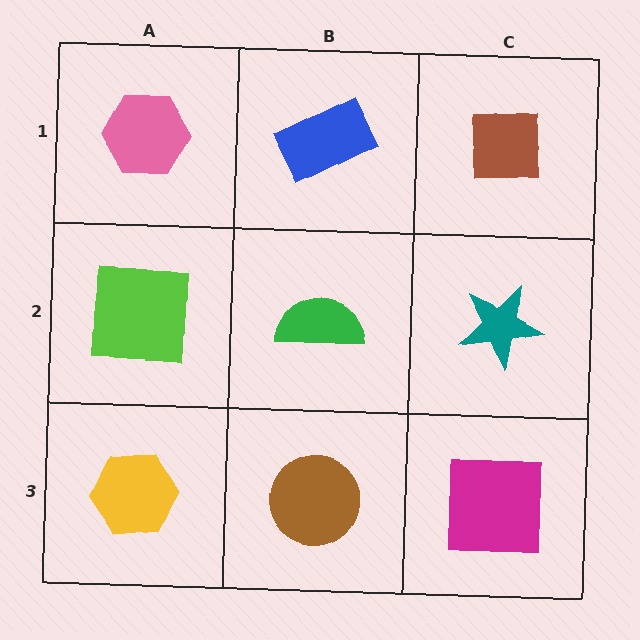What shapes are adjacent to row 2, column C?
A brown square (row 1, column C), a magenta square (row 3, column C), a green semicircle (row 2, column B).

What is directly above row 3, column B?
A green semicircle.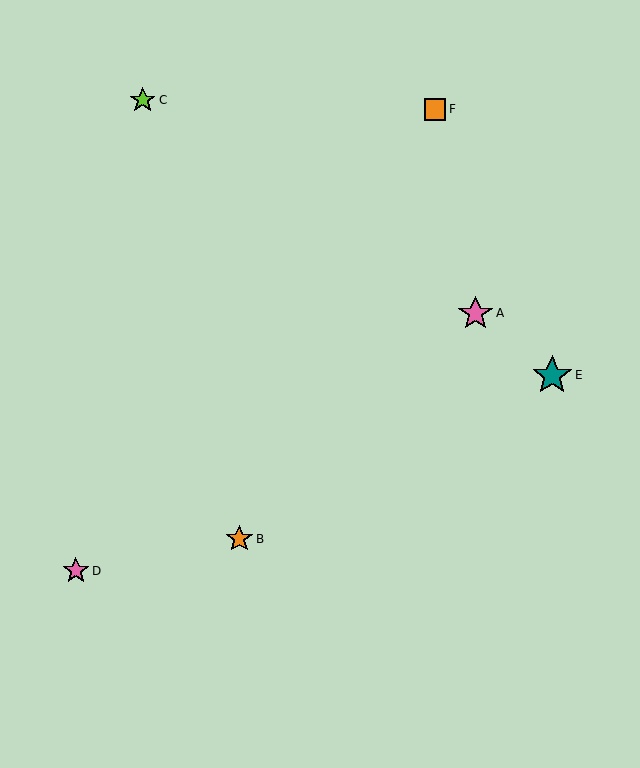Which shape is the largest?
The teal star (labeled E) is the largest.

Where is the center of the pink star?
The center of the pink star is at (475, 313).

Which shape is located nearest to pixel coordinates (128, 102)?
The lime star (labeled C) at (143, 100) is nearest to that location.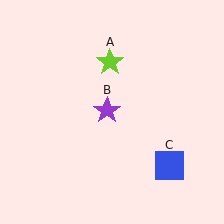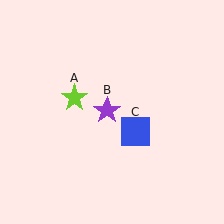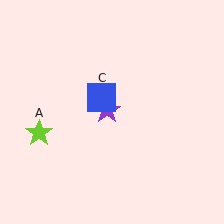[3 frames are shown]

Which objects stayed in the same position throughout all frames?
Purple star (object B) remained stationary.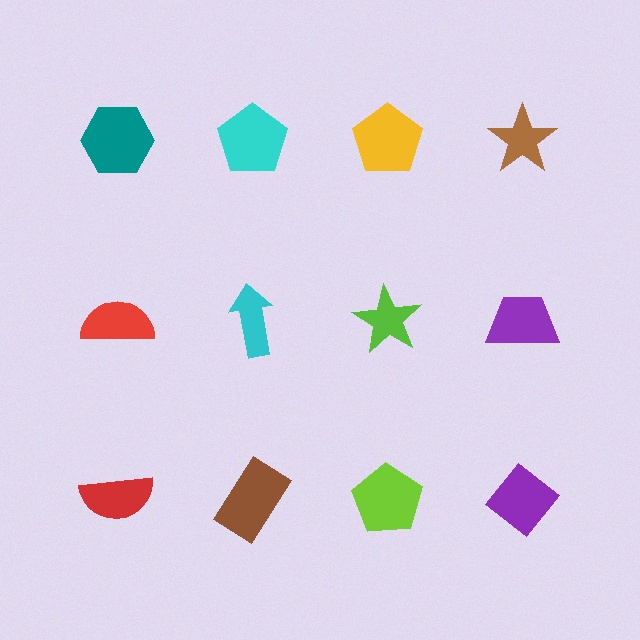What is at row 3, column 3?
A lime pentagon.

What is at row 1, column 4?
A brown star.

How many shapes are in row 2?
4 shapes.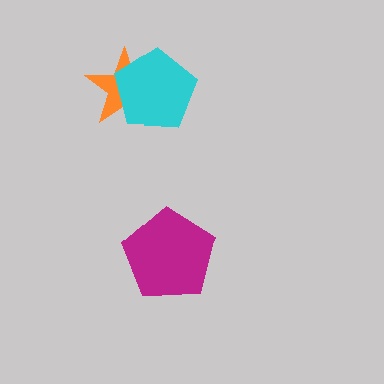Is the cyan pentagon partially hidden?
No, no other shape covers it.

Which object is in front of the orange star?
The cyan pentagon is in front of the orange star.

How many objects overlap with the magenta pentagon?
0 objects overlap with the magenta pentagon.